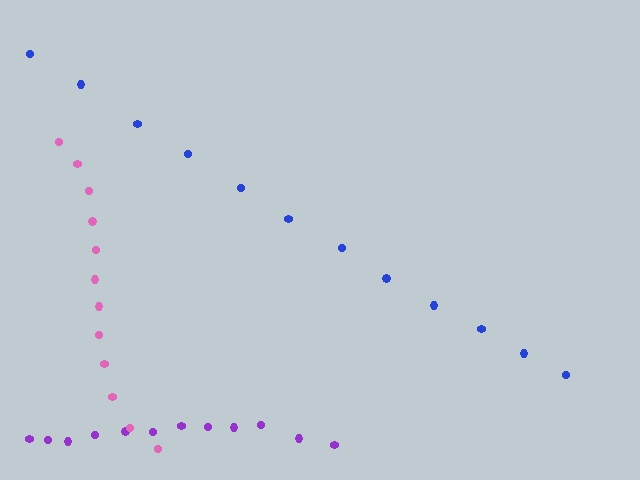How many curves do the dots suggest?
There are 3 distinct paths.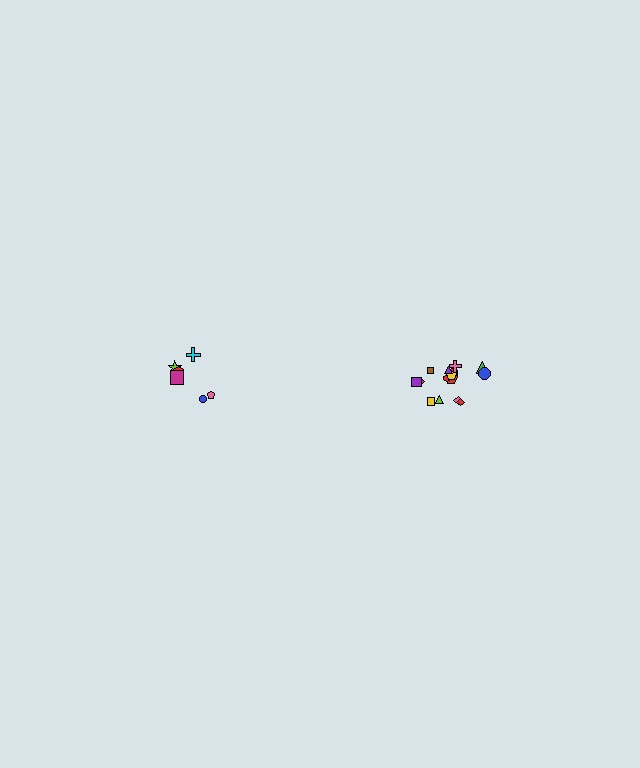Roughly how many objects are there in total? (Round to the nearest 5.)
Roughly 20 objects in total.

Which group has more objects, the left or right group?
The right group.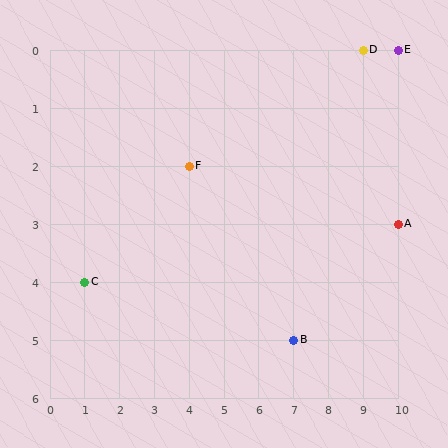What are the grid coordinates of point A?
Point A is at grid coordinates (10, 3).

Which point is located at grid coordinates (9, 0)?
Point D is at (9, 0).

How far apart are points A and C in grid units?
Points A and C are 9 columns and 1 row apart (about 9.1 grid units diagonally).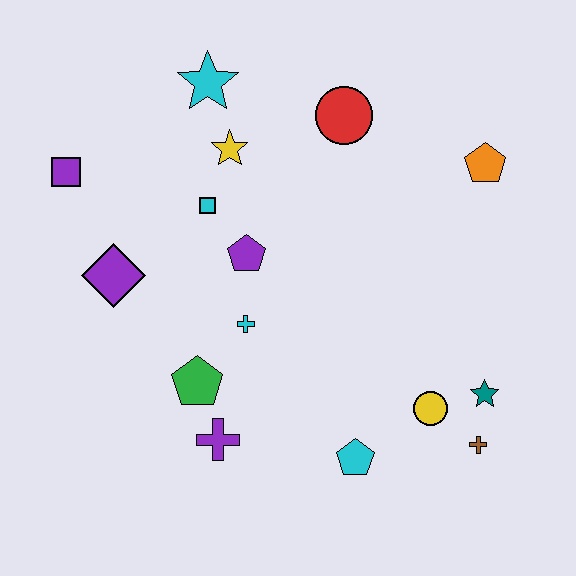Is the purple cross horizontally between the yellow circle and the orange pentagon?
No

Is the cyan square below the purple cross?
No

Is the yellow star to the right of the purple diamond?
Yes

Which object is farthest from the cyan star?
The brown cross is farthest from the cyan star.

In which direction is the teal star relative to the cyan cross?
The teal star is to the right of the cyan cross.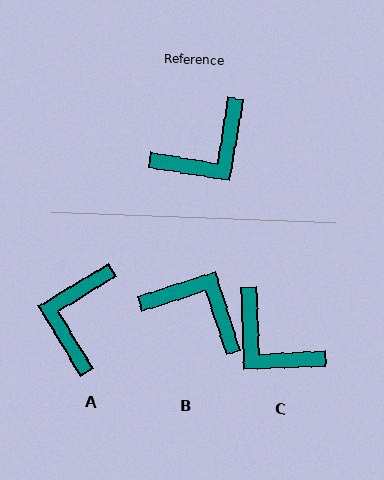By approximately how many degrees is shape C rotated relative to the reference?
Approximately 78 degrees clockwise.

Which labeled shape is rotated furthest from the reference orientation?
A, about 140 degrees away.